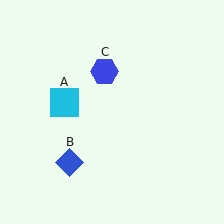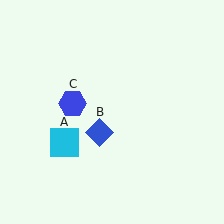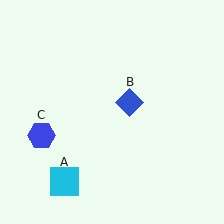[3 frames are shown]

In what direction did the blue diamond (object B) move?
The blue diamond (object B) moved up and to the right.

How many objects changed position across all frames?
3 objects changed position: cyan square (object A), blue diamond (object B), blue hexagon (object C).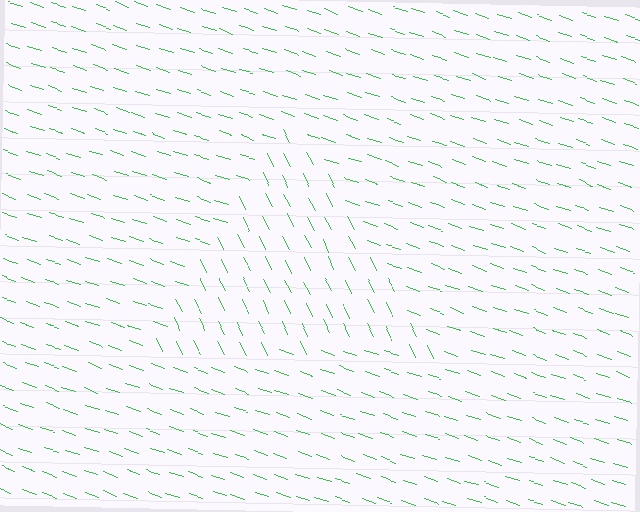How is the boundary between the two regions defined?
The boundary is defined purely by a change in line orientation (approximately 45 degrees difference). All lines are the same color and thickness.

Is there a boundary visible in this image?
Yes, there is a texture boundary formed by a change in line orientation.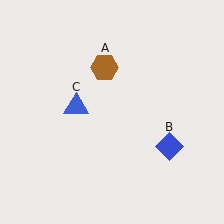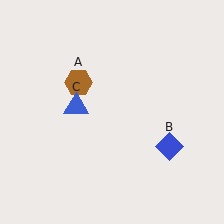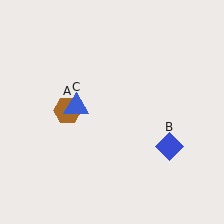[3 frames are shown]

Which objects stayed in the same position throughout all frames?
Blue diamond (object B) and blue triangle (object C) remained stationary.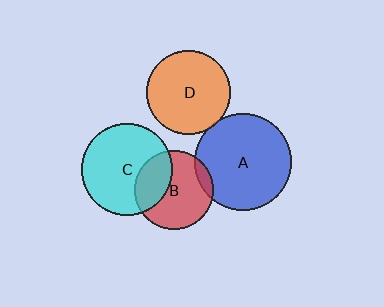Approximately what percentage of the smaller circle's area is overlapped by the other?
Approximately 35%.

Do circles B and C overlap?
Yes.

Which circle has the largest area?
Circle A (blue).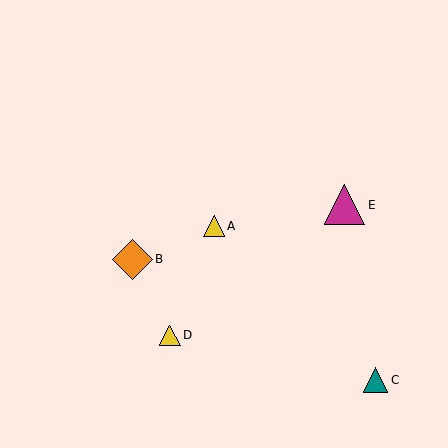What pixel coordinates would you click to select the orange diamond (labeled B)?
Click at (133, 259) to select the orange diamond B.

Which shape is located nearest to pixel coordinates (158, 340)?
The yellow triangle (labeled D) at (170, 335) is nearest to that location.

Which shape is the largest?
The magenta triangle (labeled E) is the largest.